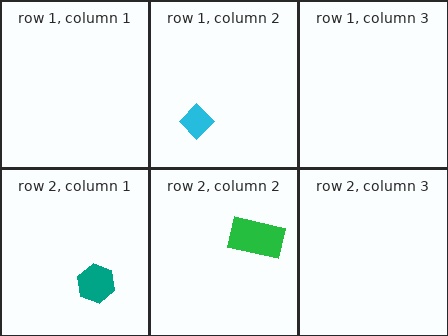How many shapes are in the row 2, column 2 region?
1.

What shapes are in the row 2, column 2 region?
The green rectangle.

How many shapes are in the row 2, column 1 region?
1.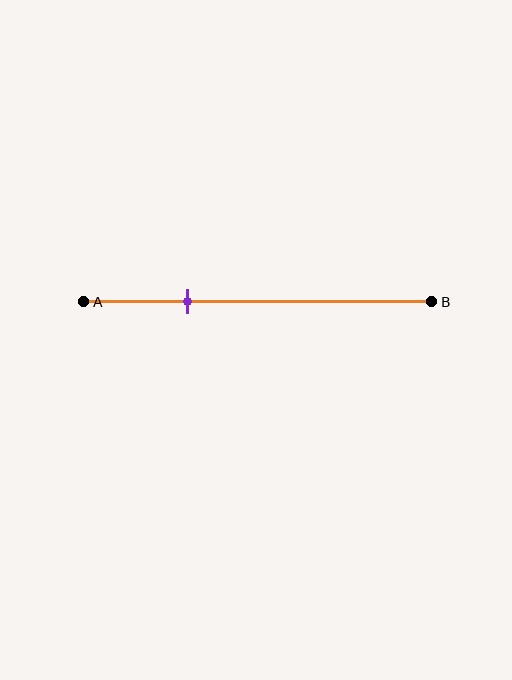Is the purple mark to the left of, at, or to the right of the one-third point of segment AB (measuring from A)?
The purple mark is to the left of the one-third point of segment AB.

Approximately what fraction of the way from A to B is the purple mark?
The purple mark is approximately 30% of the way from A to B.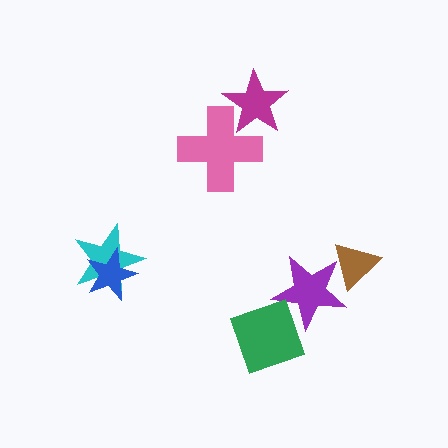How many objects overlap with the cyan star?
1 object overlaps with the cyan star.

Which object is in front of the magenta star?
The pink cross is in front of the magenta star.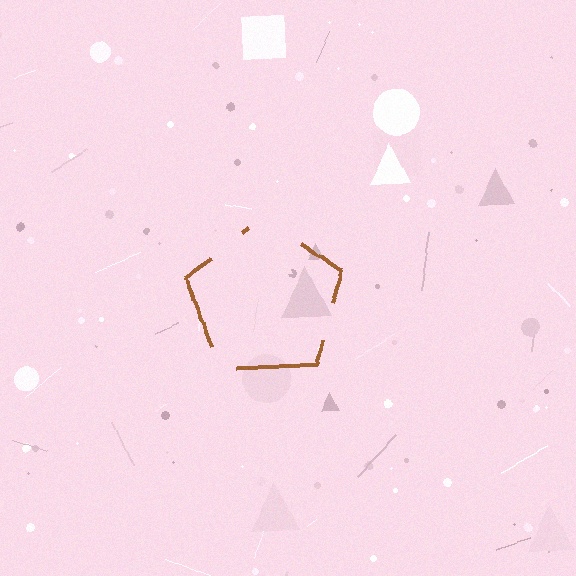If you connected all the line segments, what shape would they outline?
They would outline a pentagon.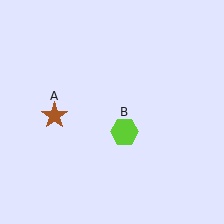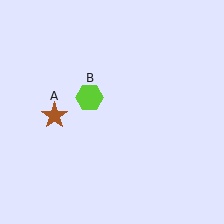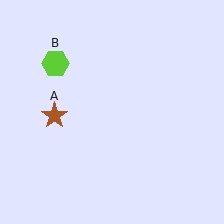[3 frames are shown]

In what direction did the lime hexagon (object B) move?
The lime hexagon (object B) moved up and to the left.